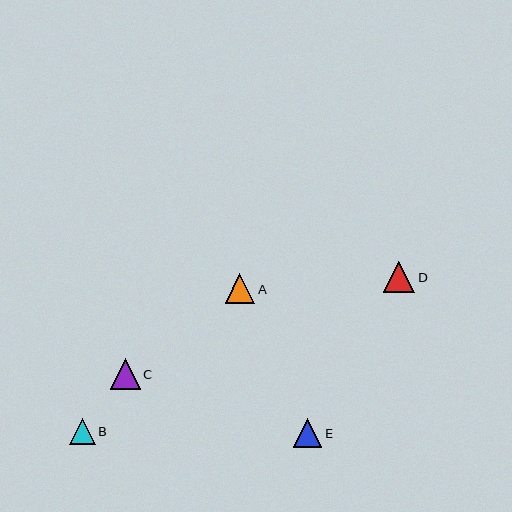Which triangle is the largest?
Triangle D is the largest with a size of approximately 32 pixels.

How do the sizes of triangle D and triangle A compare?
Triangle D and triangle A are approximately the same size.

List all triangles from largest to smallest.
From largest to smallest: D, C, A, E, B.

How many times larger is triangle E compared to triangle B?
Triangle E is approximately 1.1 times the size of triangle B.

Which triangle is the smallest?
Triangle B is the smallest with a size of approximately 26 pixels.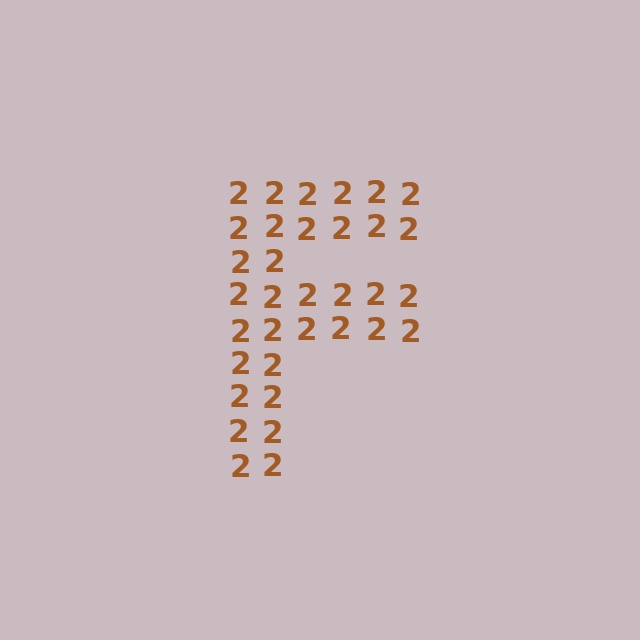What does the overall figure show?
The overall figure shows the letter F.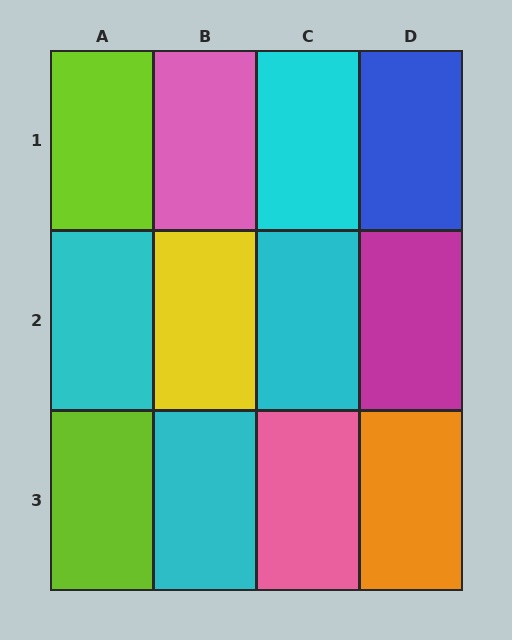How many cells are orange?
1 cell is orange.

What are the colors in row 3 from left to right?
Lime, cyan, pink, orange.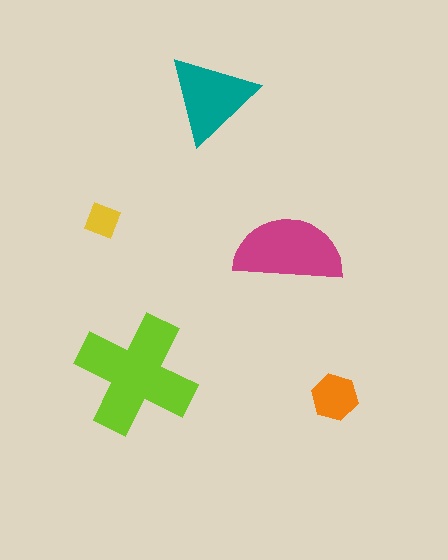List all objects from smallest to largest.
The yellow diamond, the orange hexagon, the teal triangle, the magenta semicircle, the lime cross.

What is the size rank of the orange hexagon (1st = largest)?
4th.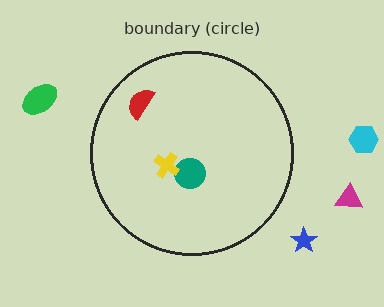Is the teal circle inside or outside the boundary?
Inside.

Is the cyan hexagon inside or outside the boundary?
Outside.